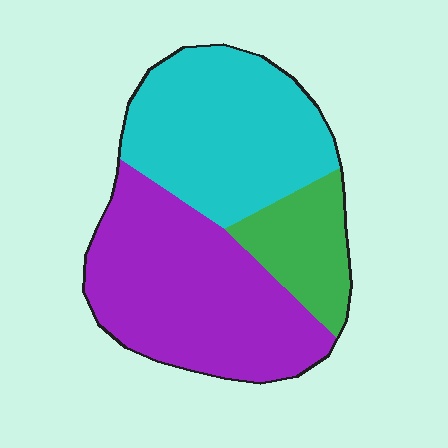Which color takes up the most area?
Purple, at roughly 45%.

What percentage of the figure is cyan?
Cyan takes up about two fifths (2/5) of the figure.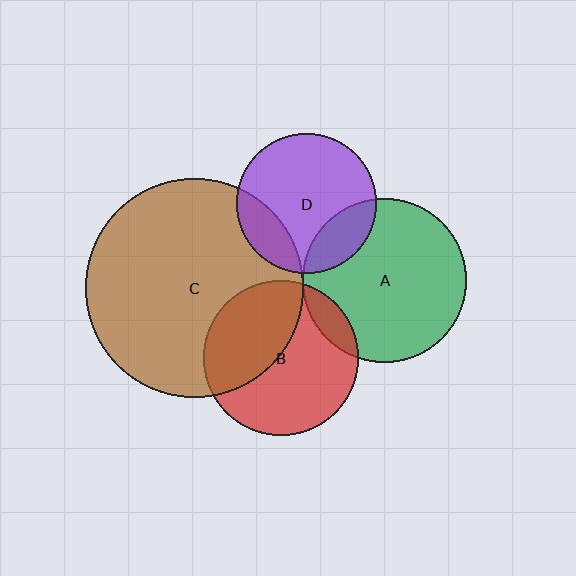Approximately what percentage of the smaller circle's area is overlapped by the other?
Approximately 20%.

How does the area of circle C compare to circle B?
Approximately 2.0 times.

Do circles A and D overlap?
Yes.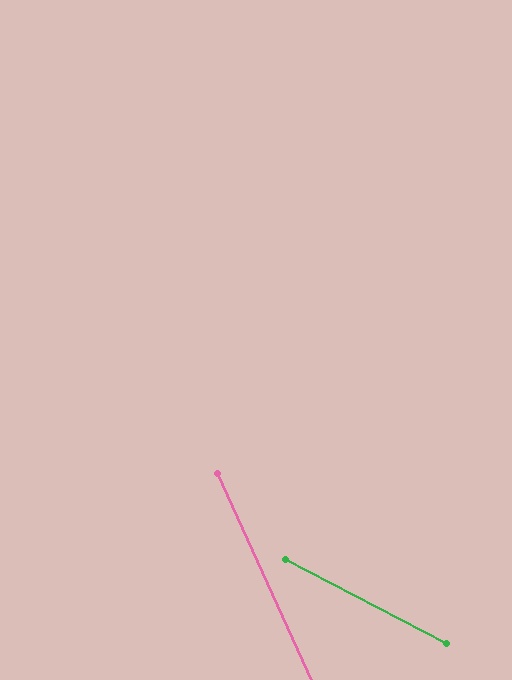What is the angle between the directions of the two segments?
Approximately 38 degrees.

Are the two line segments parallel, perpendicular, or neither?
Neither parallel nor perpendicular — they differ by about 38°.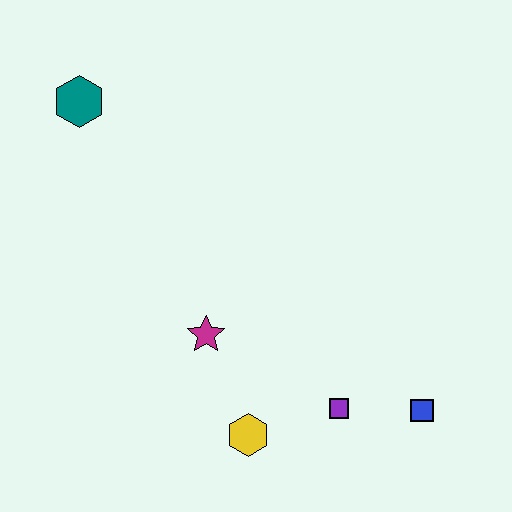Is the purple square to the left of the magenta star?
No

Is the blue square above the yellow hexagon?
Yes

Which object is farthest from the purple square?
The teal hexagon is farthest from the purple square.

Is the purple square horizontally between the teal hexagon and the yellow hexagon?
No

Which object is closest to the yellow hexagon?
The purple square is closest to the yellow hexagon.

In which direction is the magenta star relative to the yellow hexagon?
The magenta star is above the yellow hexagon.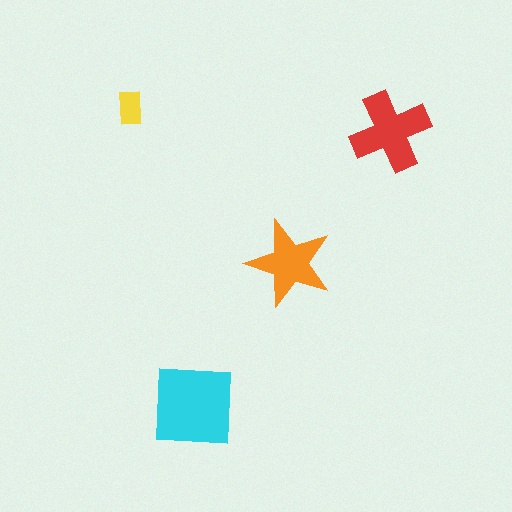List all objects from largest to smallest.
The cyan square, the red cross, the orange star, the yellow rectangle.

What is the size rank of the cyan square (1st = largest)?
1st.